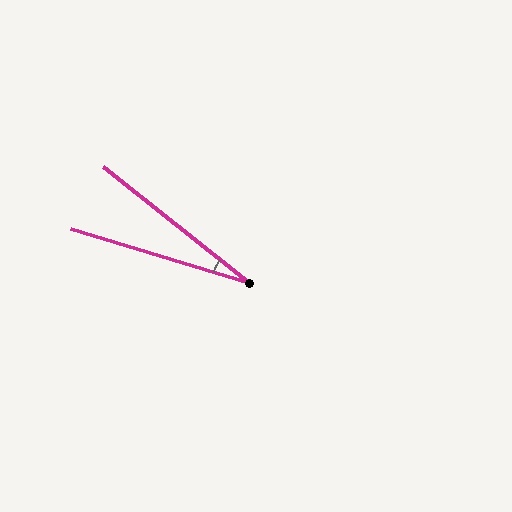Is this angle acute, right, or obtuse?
It is acute.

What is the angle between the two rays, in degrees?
Approximately 21 degrees.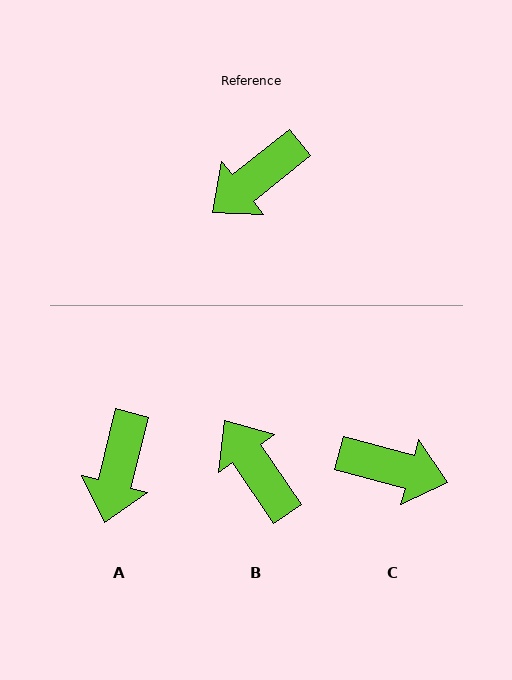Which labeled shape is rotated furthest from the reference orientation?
C, about 126 degrees away.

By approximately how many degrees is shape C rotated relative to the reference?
Approximately 126 degrees counter-clockwise.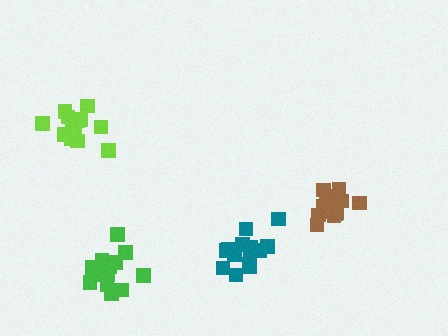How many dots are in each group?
Group 1: 14 dots, Group 2: 20 dots, Group 3: 15 dots, Group 4: 14 dots (63 total).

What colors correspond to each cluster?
The clusters are colored: teal, green, brown, lime.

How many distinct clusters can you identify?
There are 4 distinct clusters.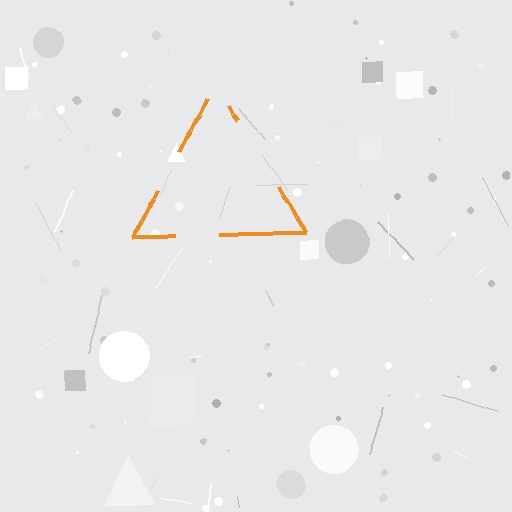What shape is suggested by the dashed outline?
The dashed outline suggests a triangle.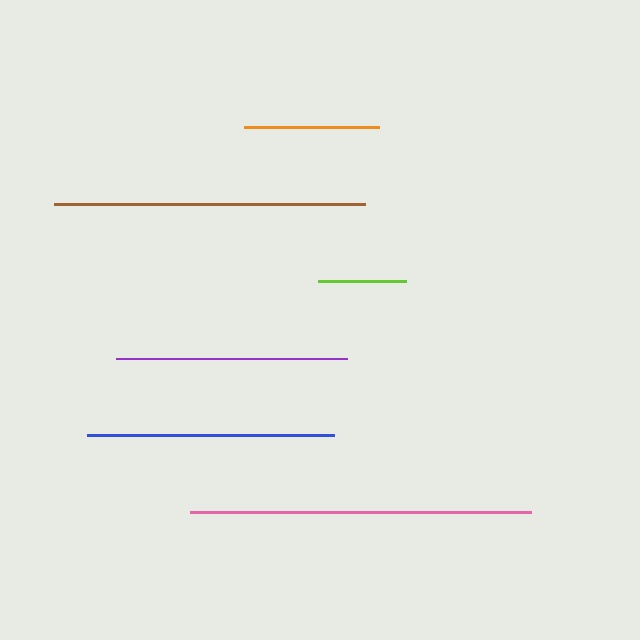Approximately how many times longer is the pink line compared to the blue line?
The pink line is approximately 1.4 times the length of the blue line.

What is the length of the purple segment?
The purple segment is approximately 231 pixels long.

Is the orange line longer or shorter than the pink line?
The pink line is longer than the orange line.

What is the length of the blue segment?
The blue segment is approximately 247 pixels long.